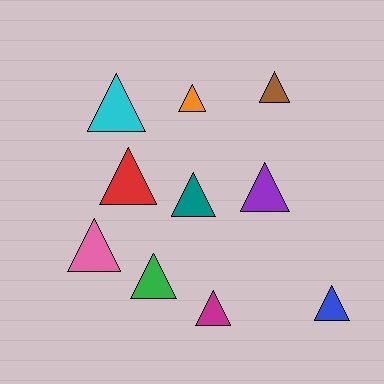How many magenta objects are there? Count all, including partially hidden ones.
There is 1 magenta object.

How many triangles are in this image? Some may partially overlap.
There are 10 triangles.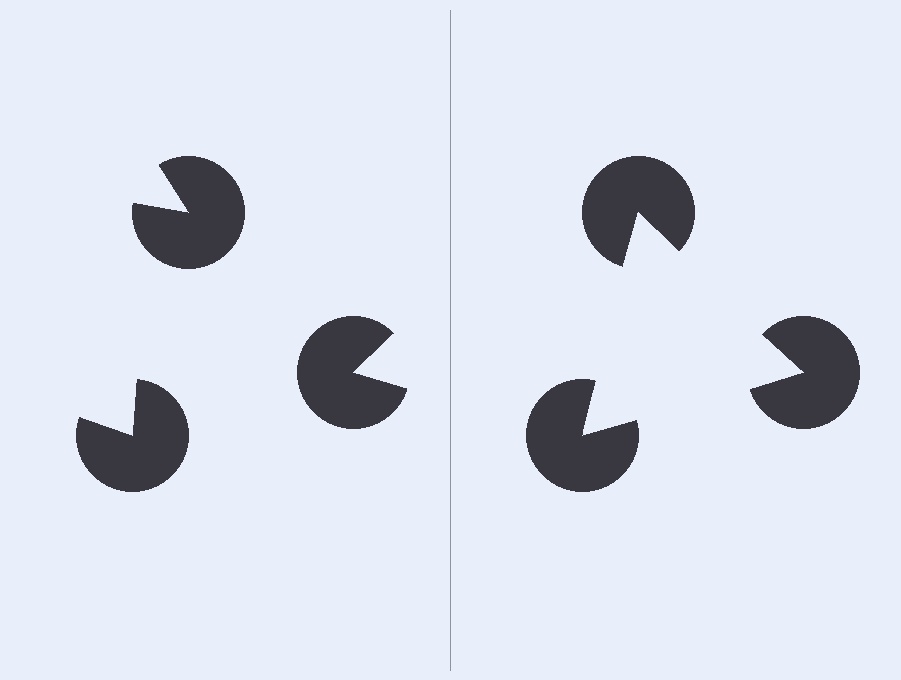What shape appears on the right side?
An illusory triangle.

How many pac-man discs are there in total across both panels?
6 — 3 on each side.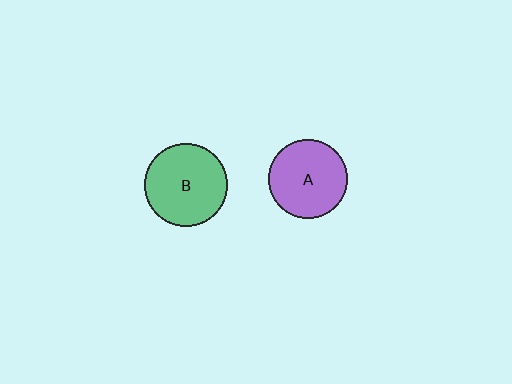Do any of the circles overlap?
No, none of the circles overlap.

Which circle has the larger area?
Circle B (green).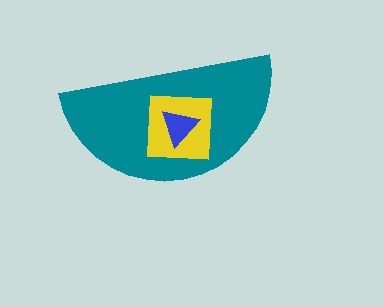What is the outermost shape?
The teal semicircle.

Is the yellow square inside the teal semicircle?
Yes.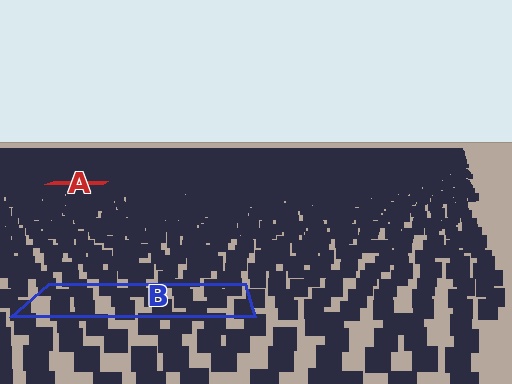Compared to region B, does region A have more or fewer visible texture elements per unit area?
Region A has more texture elements per unit area — they are packed more densely because it is farther away.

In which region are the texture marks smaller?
The texture marks are smaller in region A, because it is farther away.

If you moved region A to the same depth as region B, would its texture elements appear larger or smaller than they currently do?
They would appear larger. At a closer depth, the same texture elements are projected at a bigger on-screen size.